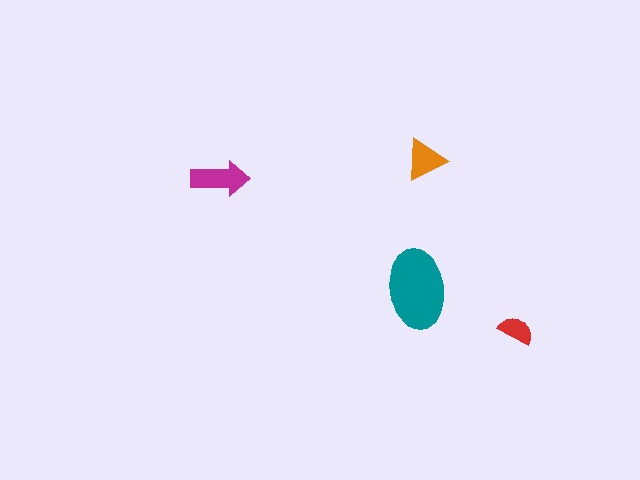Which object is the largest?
The teal ellipse.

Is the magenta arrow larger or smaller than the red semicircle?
Larger.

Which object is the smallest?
The red semicircle.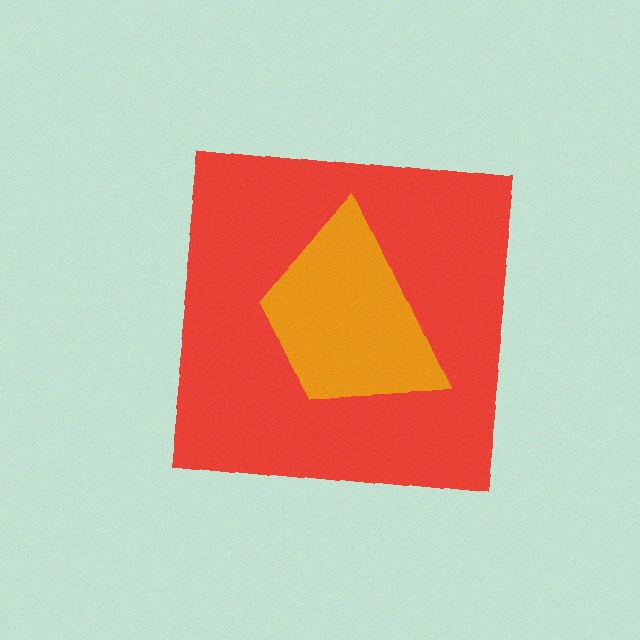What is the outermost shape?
The red square.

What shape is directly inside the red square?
The orange trapezoid.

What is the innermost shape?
The orange trapezoid.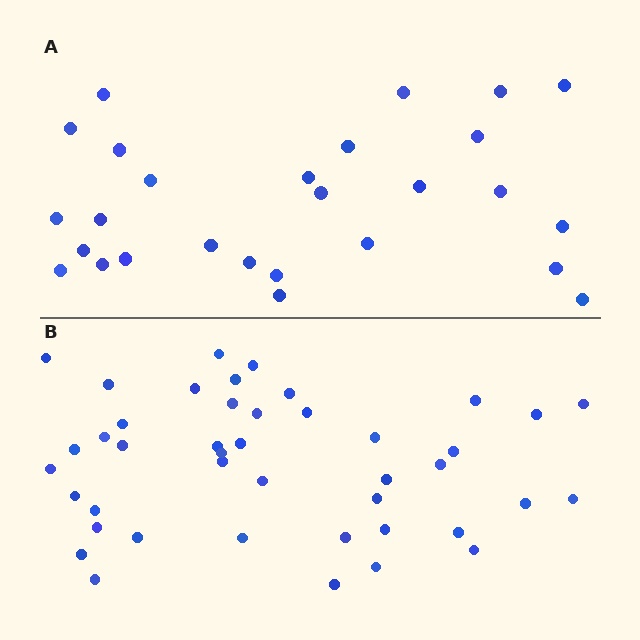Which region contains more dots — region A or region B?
Region B (the bottom region) has more dots.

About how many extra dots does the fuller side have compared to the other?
Region B has approximately 15 more dots than region A.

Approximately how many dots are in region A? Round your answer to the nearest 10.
About 30 dots. (The exact count is 27, which rounds to 30.)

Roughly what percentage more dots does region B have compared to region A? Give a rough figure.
About 60% more.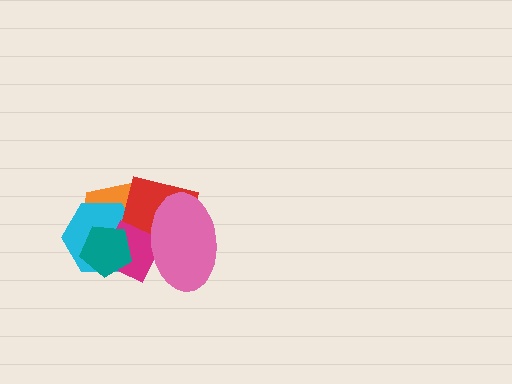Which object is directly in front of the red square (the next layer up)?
The magenta diamond is directly in front of the red square.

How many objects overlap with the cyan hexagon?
4 objects overlap with the cyan hexagon.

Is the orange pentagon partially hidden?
Yes, it is partially covered by another shape.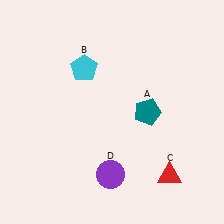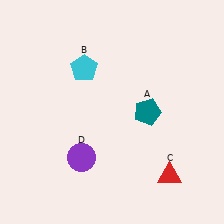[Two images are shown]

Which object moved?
The purple circle (D) moved left.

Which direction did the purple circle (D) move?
The purple circle (D) moved left.